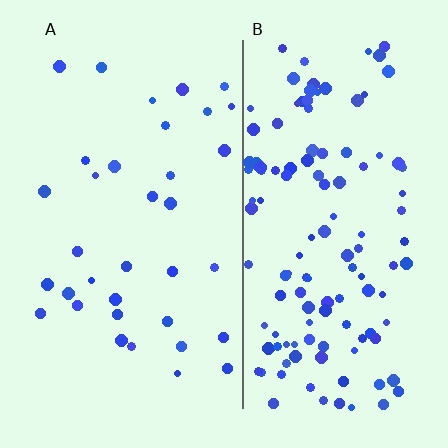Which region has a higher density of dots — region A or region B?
B (the right).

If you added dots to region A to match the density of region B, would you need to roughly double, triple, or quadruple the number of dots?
Approximately quadruple.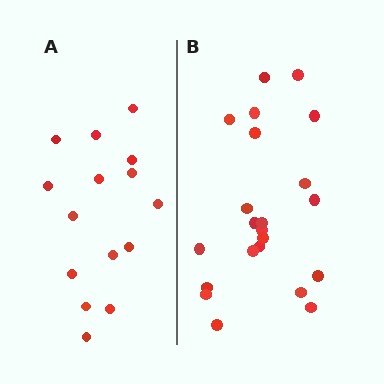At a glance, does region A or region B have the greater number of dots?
Region B (the right region) has more dots.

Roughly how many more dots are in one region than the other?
Region B has roughly 8 or so more dots than region A.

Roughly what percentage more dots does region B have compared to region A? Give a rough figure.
About 45% more.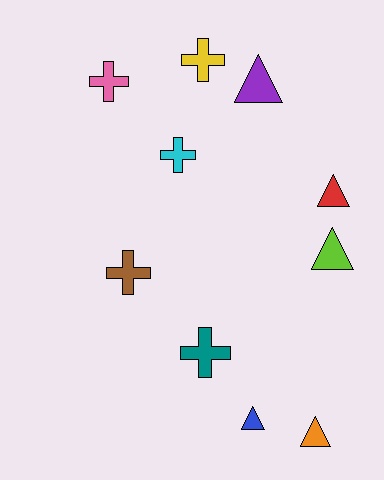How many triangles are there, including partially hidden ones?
There are 5 triangles.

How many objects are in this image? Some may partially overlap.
There are 10 objects.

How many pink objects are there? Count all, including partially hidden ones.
There is 1 pink object.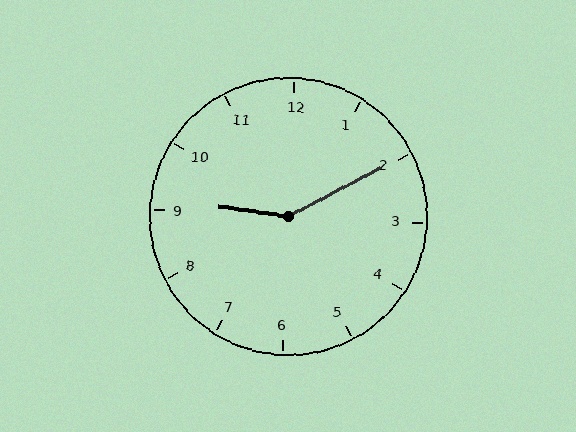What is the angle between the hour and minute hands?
Approximately 145 degrees.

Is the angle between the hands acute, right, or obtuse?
It is obtuse.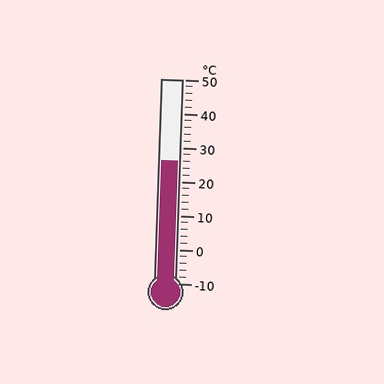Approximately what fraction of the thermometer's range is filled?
The thermometer is filled to approximately 60% of its range.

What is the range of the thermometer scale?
The thermometer scale ranges from -10°C to 50°C.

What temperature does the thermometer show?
The thermometer shows approximately 26°C.